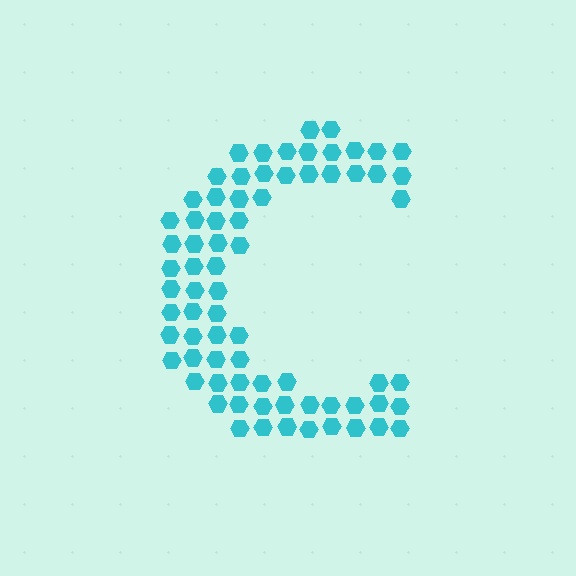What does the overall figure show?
The overall figure shows the letter C.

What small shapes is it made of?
It is made of small hexagons.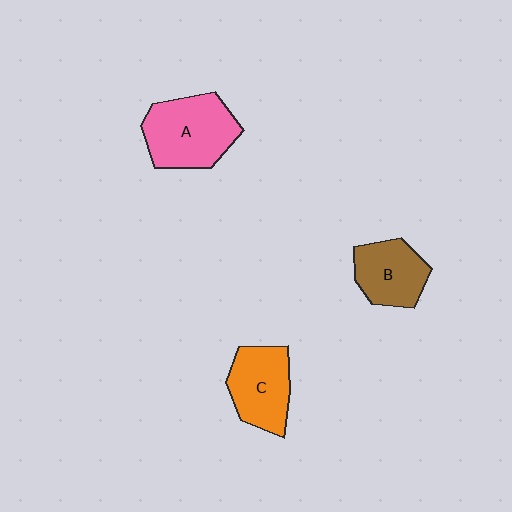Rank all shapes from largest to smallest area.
From largest to smallest: A (pink), C (orange), B (brown).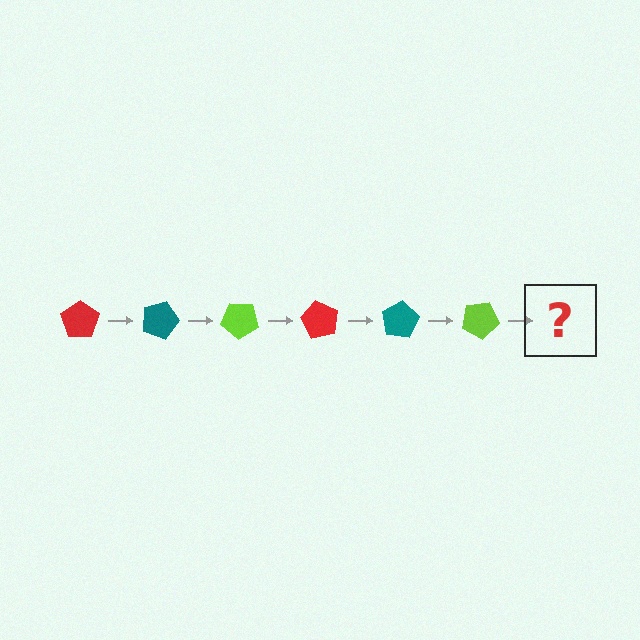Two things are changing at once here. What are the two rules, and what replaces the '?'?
The two rules are that it rotates 20 degrees each step and the color cycles through red, teal, and lime. The '?' should be a red pentagon, rotated 120 degrees from the start.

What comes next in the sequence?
The next element should be a red pentagon, rotated 120 degrees from the start.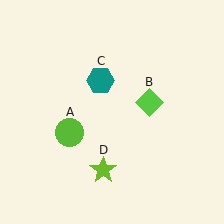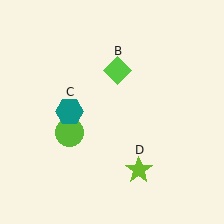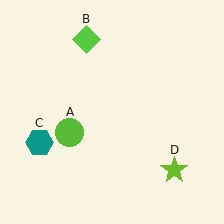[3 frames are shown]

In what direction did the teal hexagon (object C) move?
The teal hexagon (object C) moved down and to the left.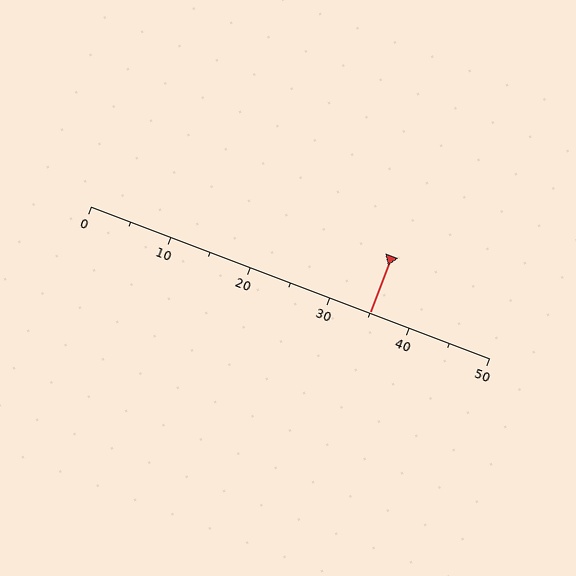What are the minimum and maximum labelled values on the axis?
The axis runs from 0 to 50.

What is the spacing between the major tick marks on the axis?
The major ticks are spaced 10 apart.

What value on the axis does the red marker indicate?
The marker indicates approximately 35.